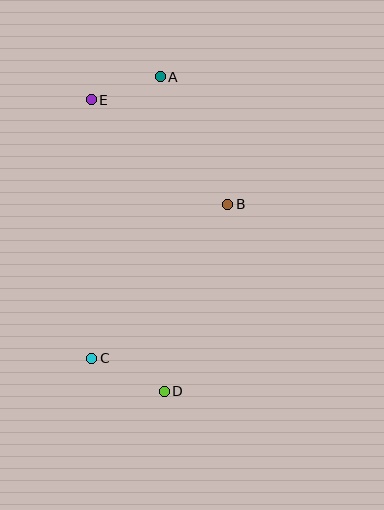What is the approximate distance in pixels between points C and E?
The distance between C and E is approximately 258 pixels.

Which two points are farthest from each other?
Points A and D are farthest from each other.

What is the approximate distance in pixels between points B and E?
The distance between B and E is approximately 172 pixels.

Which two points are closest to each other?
Points A and E are closest to each other.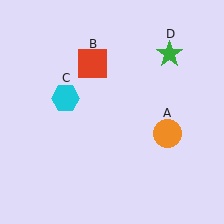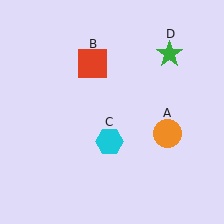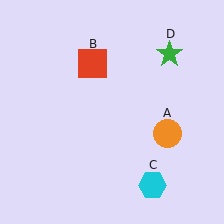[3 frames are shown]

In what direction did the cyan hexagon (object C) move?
The cyan hexagon (object C) moved down and to the right.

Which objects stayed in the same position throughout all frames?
Orange circle (object A) and red square (object B) and green star (object D) remained stationary.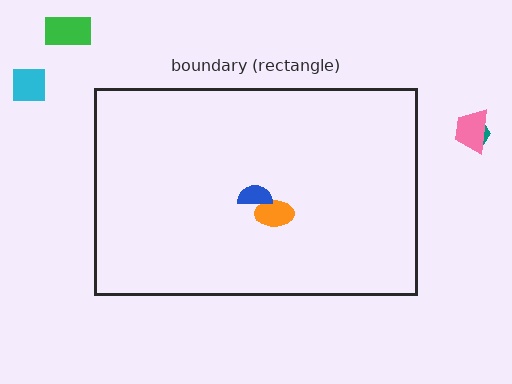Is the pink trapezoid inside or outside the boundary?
Outside.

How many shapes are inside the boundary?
2 inside, 4 outside.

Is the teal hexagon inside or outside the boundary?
Outside.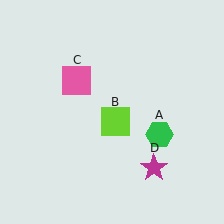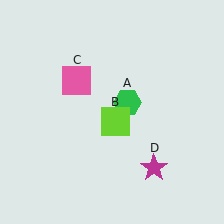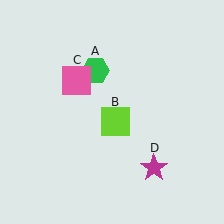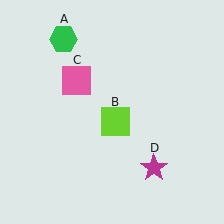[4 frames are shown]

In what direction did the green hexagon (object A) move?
The green hexagon (object A) moved up and to the left.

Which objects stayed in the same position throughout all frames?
Lime square (object B) and pink square (object C) and magenta star (object D) remained stationary.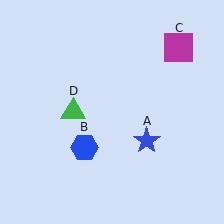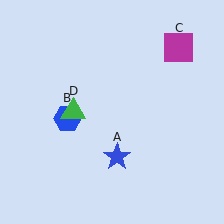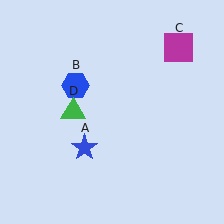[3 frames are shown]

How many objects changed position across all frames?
2 objects changed position: blue star (object A), blue hexagon (object B).